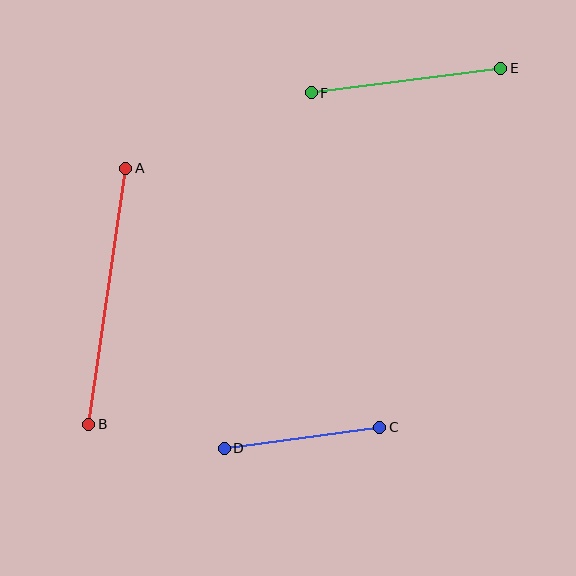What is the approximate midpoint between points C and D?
The midpoint is at approximately (302, 438) pixels.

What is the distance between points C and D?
The distance is approximately 157 pixels.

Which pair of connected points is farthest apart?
Points A and B are farthest apart.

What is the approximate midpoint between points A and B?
The midpoint is at approximately (107, 296) pixels.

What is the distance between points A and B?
The distance is approximately 258 pixels.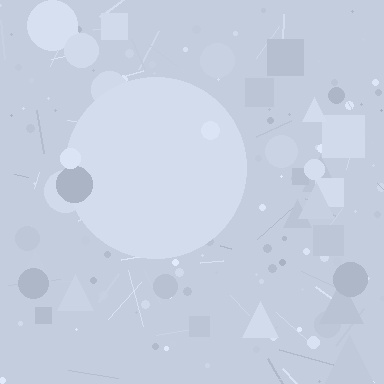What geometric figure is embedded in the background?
A circle is embedded in the background.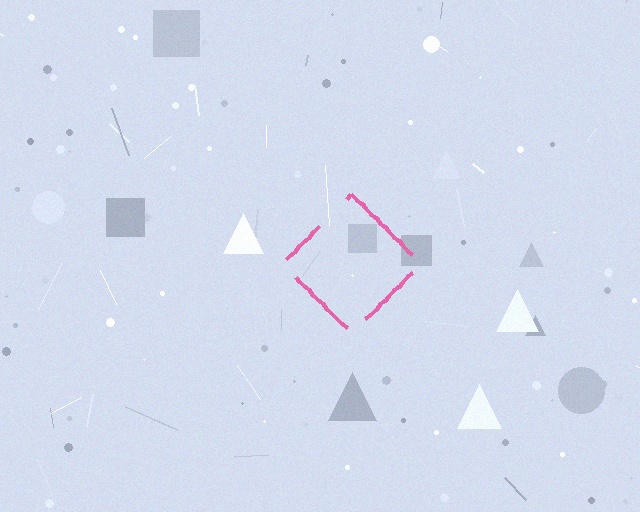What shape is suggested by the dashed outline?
The dashed outline suggests a diamond.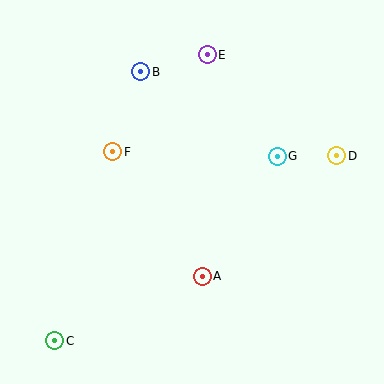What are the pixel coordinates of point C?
Point C is at (55, 341).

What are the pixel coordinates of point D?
Point D is at (337, 156).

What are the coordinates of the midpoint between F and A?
The midpoint between F and A is at (157, 214).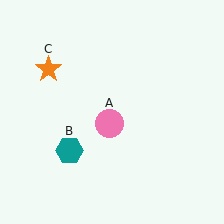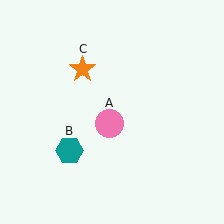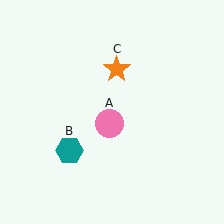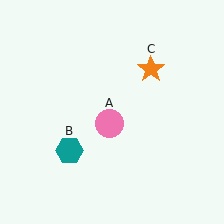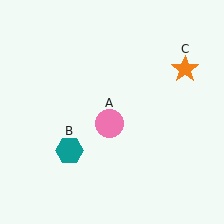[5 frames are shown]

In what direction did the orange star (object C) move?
The orange star (object C) moved right.